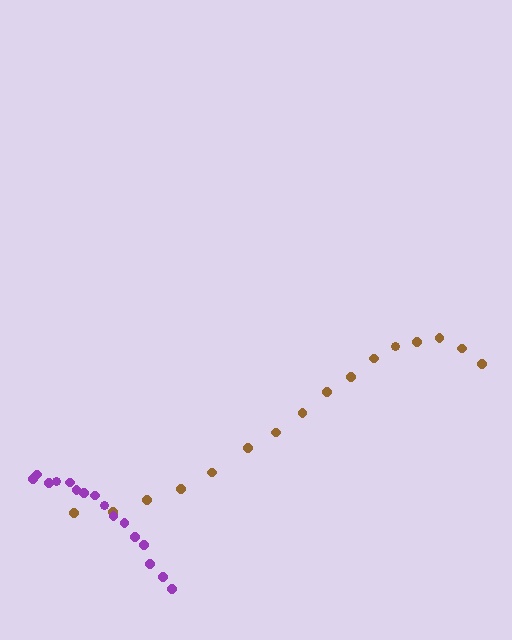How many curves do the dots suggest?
There are 2 distinct paths.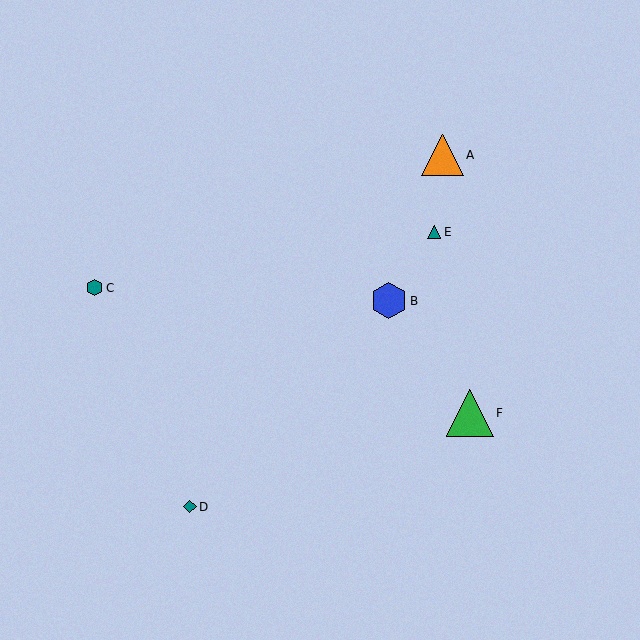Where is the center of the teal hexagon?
The center of the teal hexagon is at (95, 288).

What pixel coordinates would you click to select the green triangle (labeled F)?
Click at (470, 413) to select the green triangle F.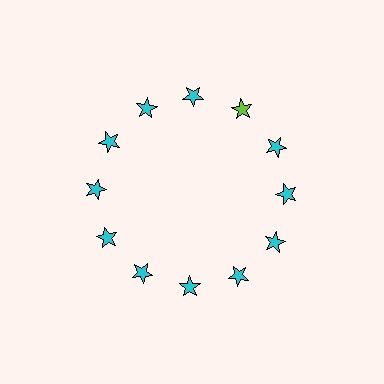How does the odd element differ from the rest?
It has a different color: lime instead of cyan.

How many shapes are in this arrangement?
There are 12 shapes arranged in a ring pattern.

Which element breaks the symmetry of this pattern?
The lime star at roughly the 1 o'clock position breaks the symmetry. All other shapes are cyan stars.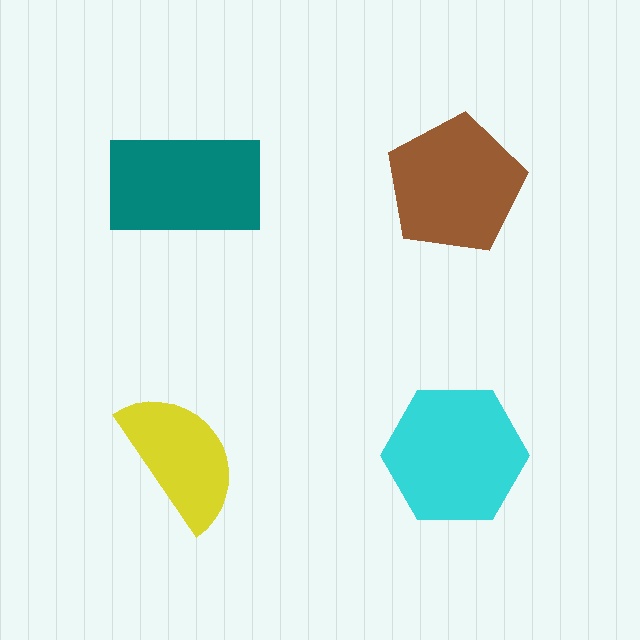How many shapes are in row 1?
2 shapes.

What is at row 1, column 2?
A brown pentagon.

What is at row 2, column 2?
A cyan hexagon.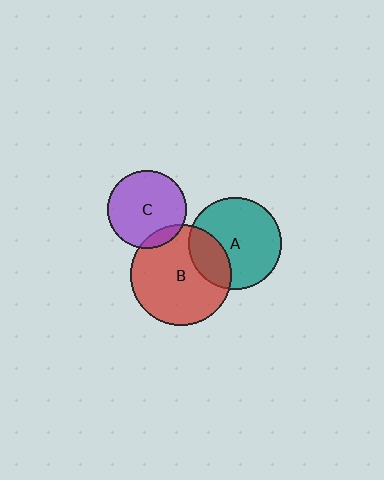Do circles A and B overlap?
Yes.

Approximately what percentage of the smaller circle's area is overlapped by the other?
Approximately 25%.